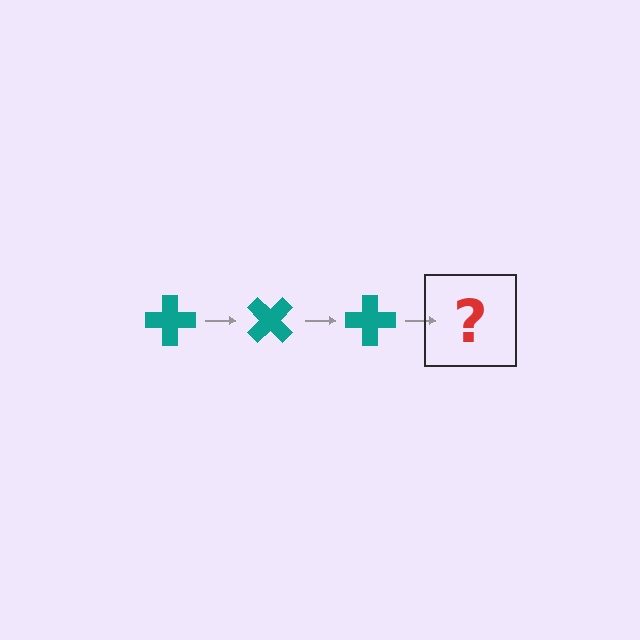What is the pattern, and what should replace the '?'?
The pattern is that the cross rotates 45 degrees each step. The '?' should be a teal cross rotated 135 degrees.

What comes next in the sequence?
The next element should be a teal cross rotated 135 degrees.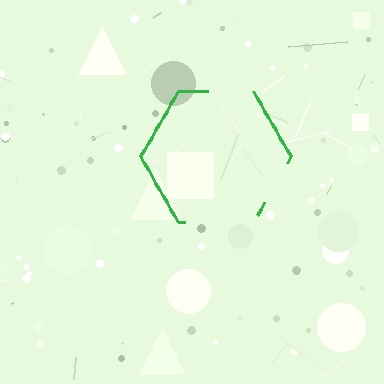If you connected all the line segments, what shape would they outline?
They would outline a hexagon.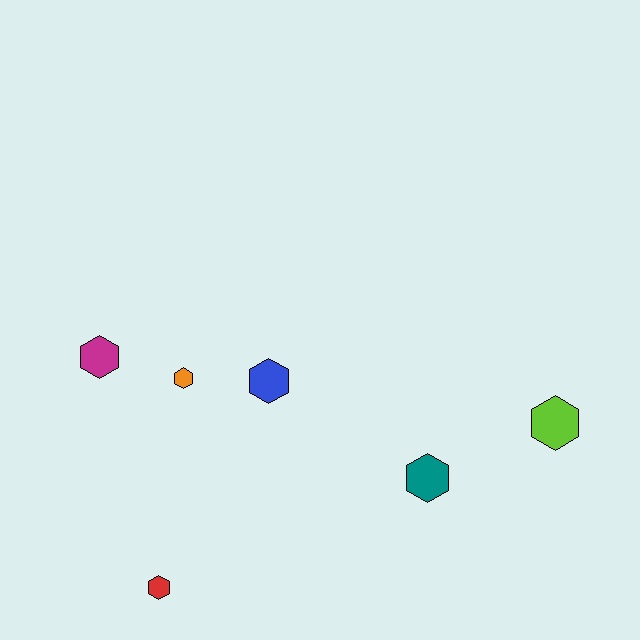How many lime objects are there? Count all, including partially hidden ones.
There is 1 lime object.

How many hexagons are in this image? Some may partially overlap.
There are 6 hexagons.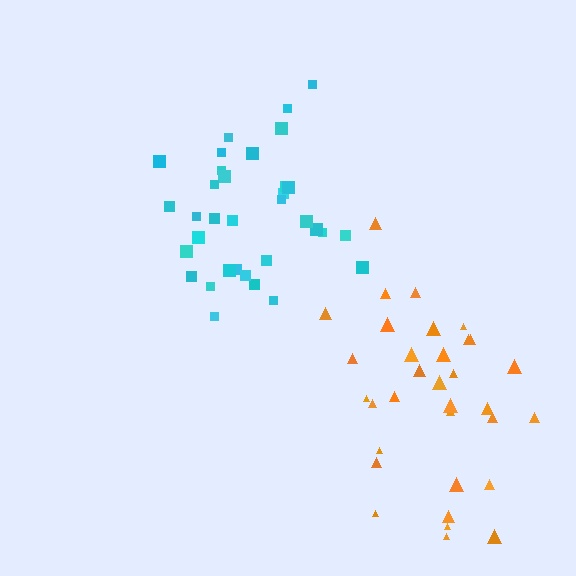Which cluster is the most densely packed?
Cyan.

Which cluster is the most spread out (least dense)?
Orange.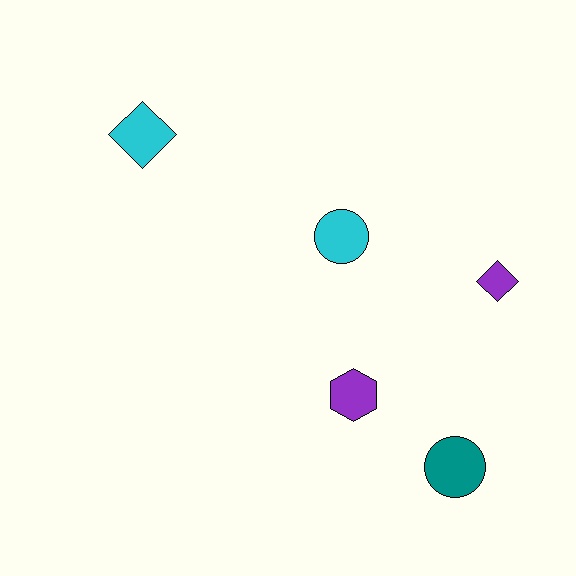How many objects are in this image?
There are 5 objects.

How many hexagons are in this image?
There is 1 hexagon.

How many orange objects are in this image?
There are no orange objects.